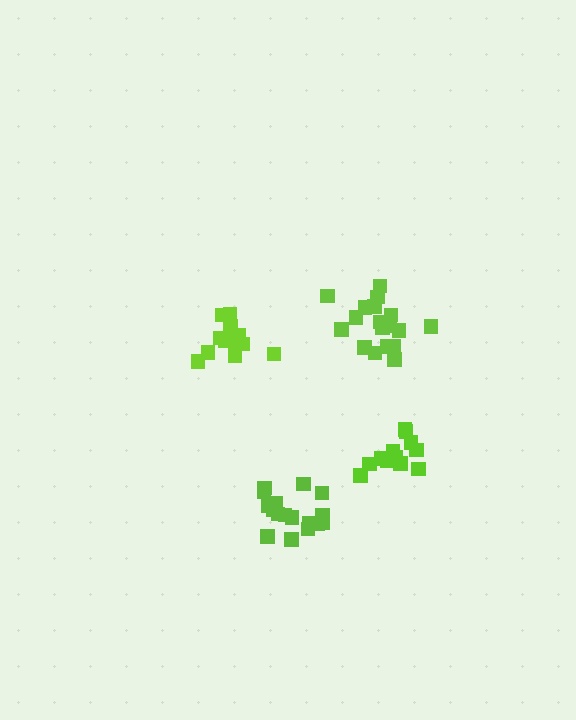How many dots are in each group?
Group 1: 17 dots, Group 2: 12 dots, Group 3: 18 dots, Group 4: 12 dots (59 total).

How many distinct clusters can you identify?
There are 4 distinct clusters.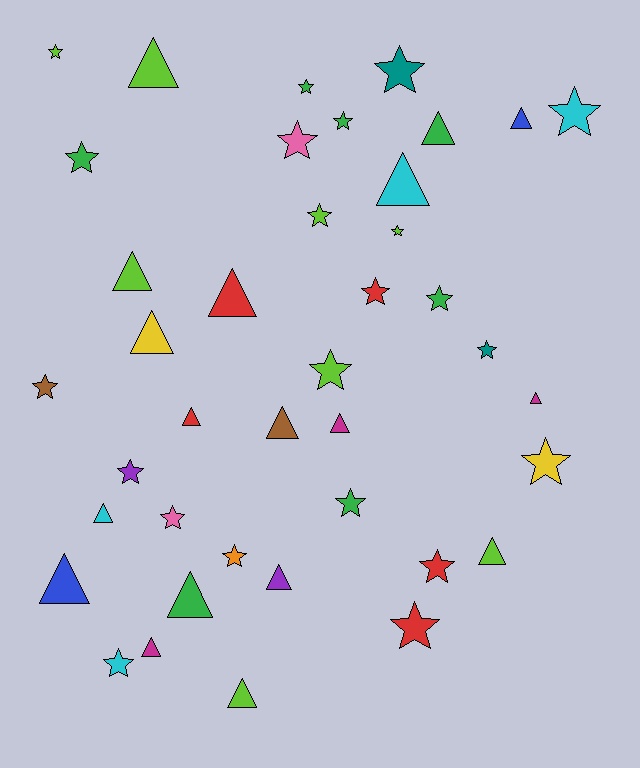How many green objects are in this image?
There are 7 green objects.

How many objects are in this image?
There are 40 objects.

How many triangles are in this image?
There are 18 triangles.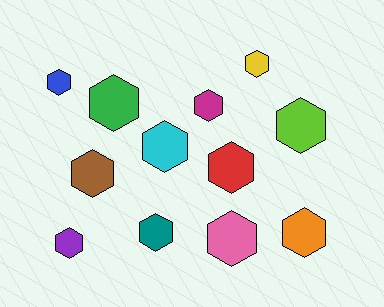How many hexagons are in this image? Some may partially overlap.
There are 12 hexagons.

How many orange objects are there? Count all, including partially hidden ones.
There is 1 orange object.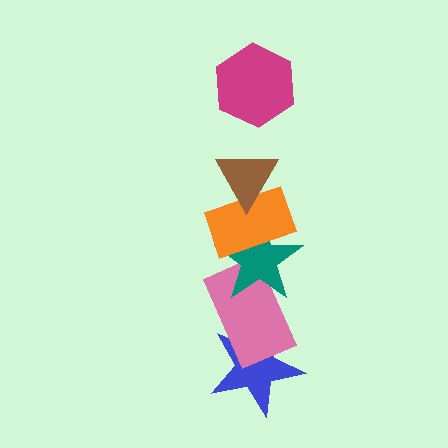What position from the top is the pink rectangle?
The pink rectangle is 5th from the top.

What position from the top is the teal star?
The teal star is 4th from the top.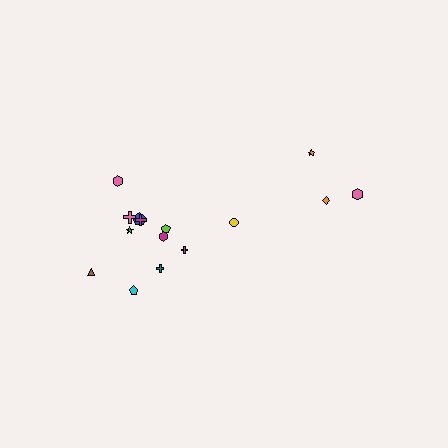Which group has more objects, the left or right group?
The left group.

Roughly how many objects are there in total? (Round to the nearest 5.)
Roughly 15 objects in total.